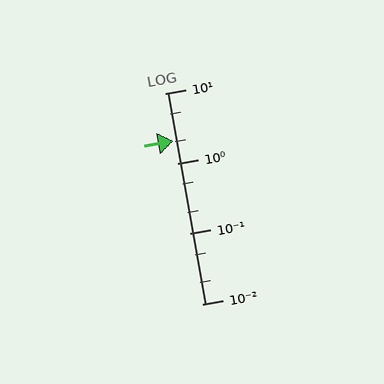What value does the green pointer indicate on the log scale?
The pointer indicates approximately 2.1.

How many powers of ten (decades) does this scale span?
The scale spans 3 decades, from 0.01 to 10.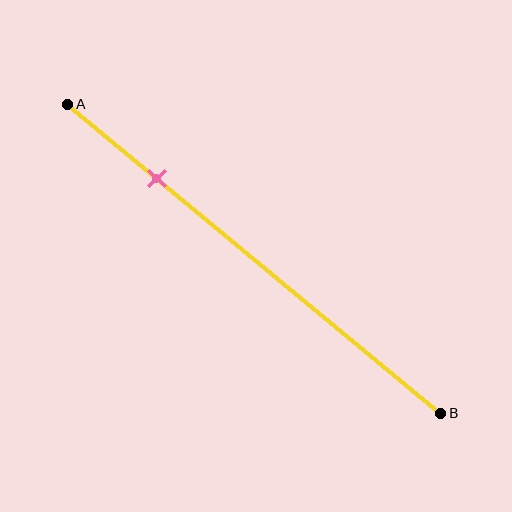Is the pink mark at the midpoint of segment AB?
No, the mark is at about 25% from A, not at the 50% midpoint.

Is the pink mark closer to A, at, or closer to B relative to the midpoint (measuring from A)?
The pink mark is closer to point A than the midpoint of segment AB.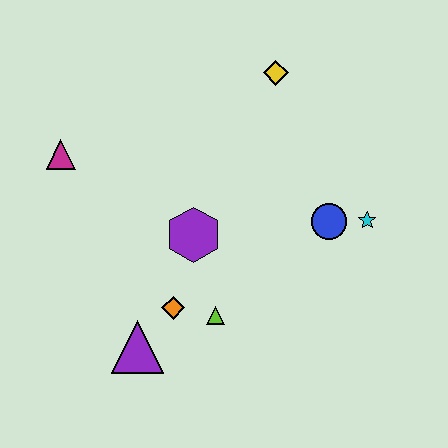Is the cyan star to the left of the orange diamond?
No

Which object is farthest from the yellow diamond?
The purple triangle is farthest from the yellow diamond.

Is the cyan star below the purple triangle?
No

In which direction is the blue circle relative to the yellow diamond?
The blue circle is below the yellow diamond.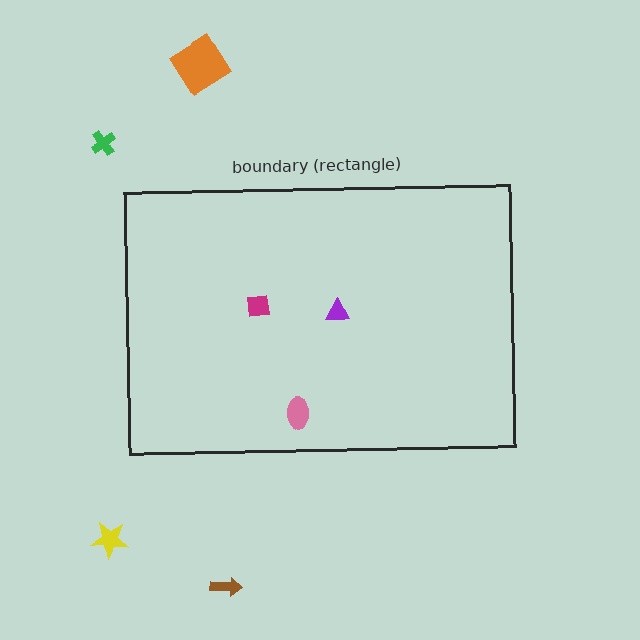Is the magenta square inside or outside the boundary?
Inside.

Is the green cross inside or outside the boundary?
Outside.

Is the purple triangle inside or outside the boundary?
Inside.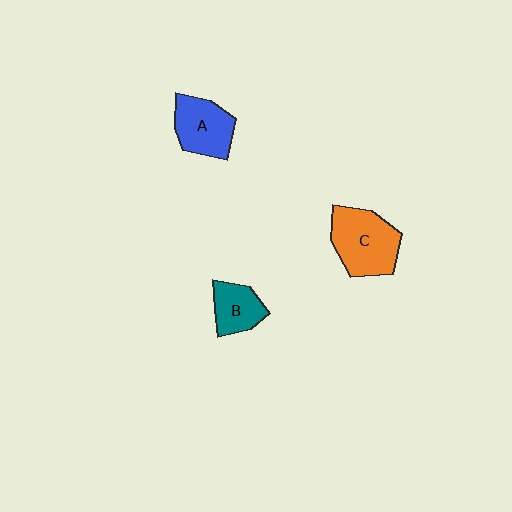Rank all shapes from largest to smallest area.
From largest to smallest: C (orange), A (blue), B (teal).